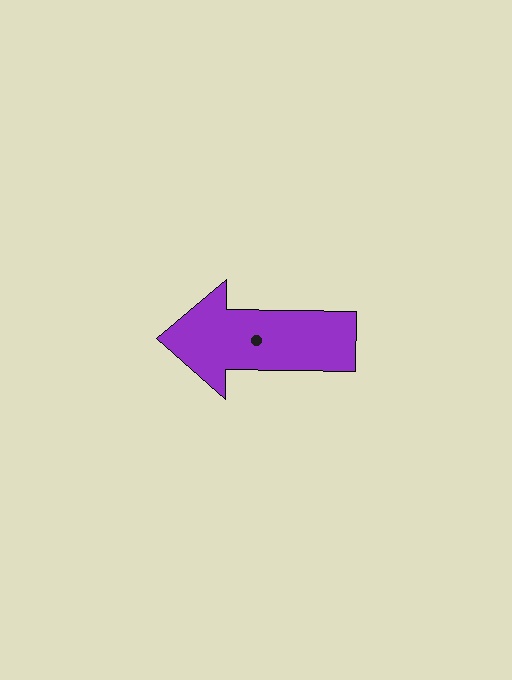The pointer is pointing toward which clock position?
Roughly 9 o'clock.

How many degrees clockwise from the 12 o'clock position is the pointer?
Approximately 271 degrees.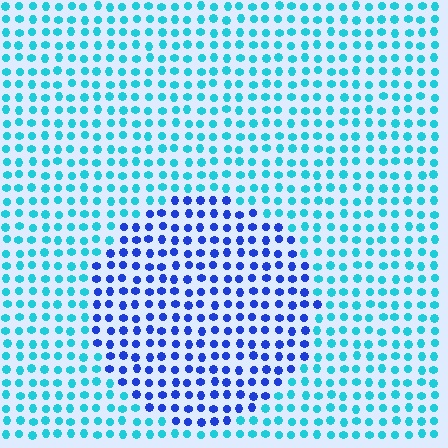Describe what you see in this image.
The image is filled with small cyan elements in a uniform arrangement. A circle-shaped region is visible where the elements are tinted to a slightly different hue, forming a subtle color boundary.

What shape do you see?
I see a circle.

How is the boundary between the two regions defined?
The boundary is defined purely by a slight shift in hue (about 47 degrees). Spacing, size, and orientation are identical on both sides.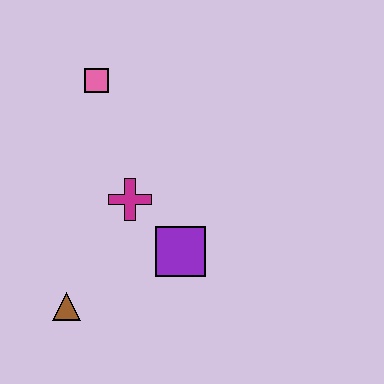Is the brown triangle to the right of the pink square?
No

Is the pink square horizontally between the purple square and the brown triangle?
Yes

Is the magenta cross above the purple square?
Yes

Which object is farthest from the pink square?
The brown triangle is farthest from the pink square.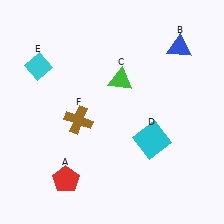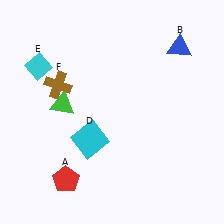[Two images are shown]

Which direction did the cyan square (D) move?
The cyan square (D) moved left.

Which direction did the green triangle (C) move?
The green triangle (C) moved left.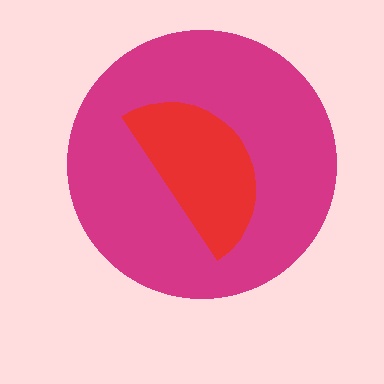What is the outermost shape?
The magenta circle.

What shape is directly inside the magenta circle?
The red semicircle.